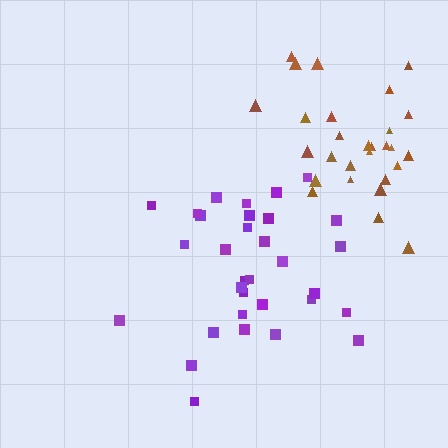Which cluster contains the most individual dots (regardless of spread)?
Purple (32).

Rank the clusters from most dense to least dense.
brown, purple.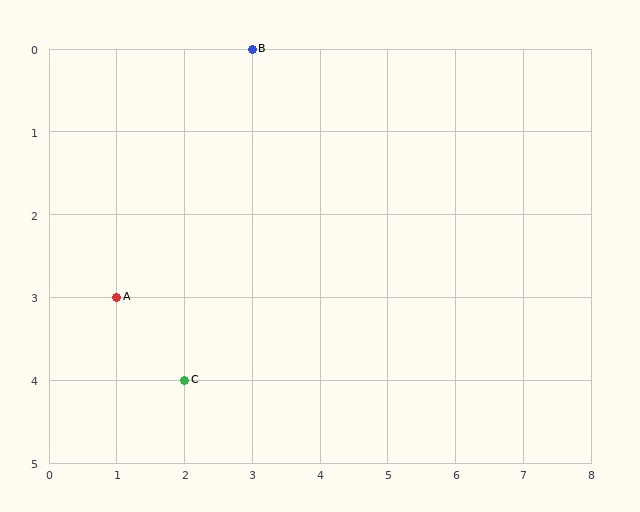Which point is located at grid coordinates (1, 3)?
Point A is at (1, 3).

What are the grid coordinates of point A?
Point A is at grid coordinates (1, 3).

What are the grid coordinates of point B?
Point B is at grid coordinates (3, 0).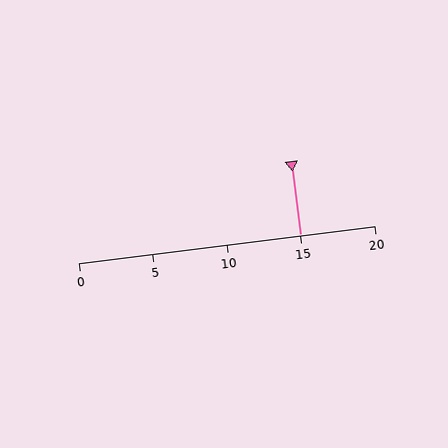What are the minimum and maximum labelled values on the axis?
The axis runs from 0 to 20.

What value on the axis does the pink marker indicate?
The marker indicates approximately 15.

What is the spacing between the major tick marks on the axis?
The major ticks are spaced 5 apart.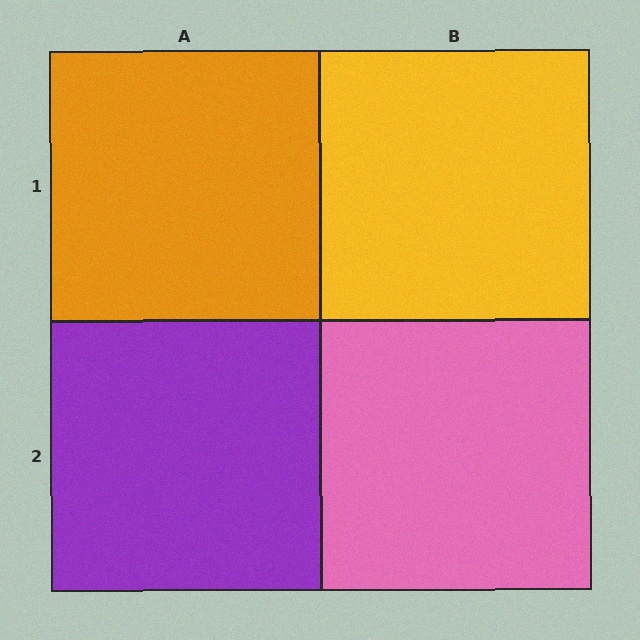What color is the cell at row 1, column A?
Orange.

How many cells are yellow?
1 cell is yellow.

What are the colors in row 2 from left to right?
Purple, pink.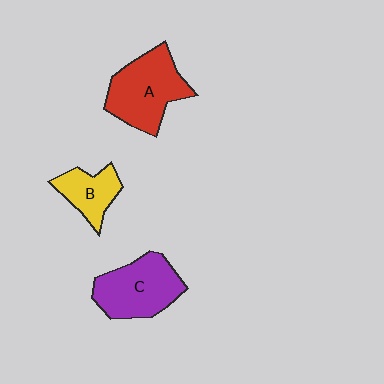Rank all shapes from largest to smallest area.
From largest to smallest: A (red), C (purple), B (yellow).